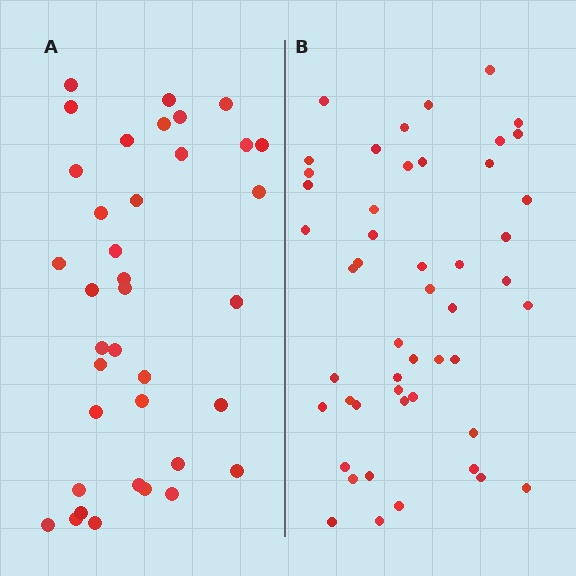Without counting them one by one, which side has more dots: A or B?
Region B (the right region) has more dots.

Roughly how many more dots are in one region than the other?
Region B has roughly 12 or so more dots than region A.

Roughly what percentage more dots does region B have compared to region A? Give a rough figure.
About 30% more.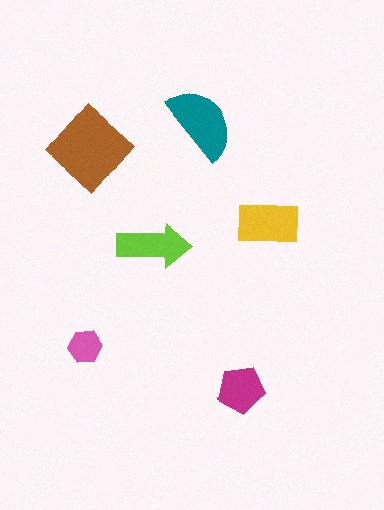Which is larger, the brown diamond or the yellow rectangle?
The brown diamond.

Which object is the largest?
The brown diamond.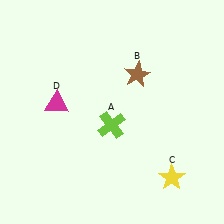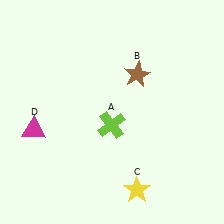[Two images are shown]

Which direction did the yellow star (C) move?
The yellow star (C) moved left.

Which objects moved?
The objects that moved are: the yellow star (C), the magenta triangle (D).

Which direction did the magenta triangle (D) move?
The magenta triangle (D) moved down.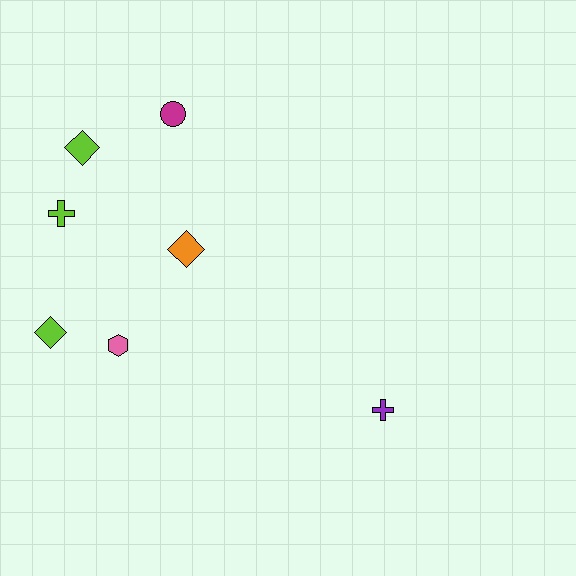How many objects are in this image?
There are 7 objects.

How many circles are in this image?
There is 1 circle.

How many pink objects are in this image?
There is 1 pink object.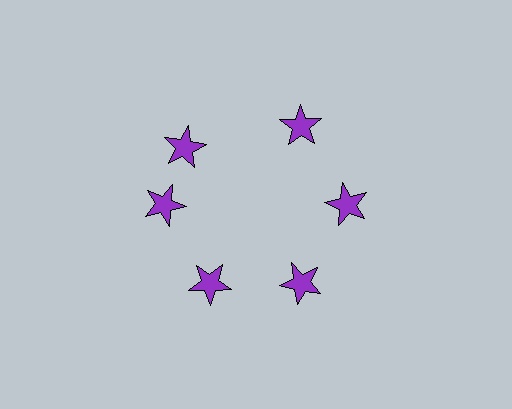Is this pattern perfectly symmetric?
No. The 6 purple stars are arranged in a ring, but one element near the 11 o'clock position is rotated out of alignment along the ring, breaking the 6-fold rotational symmetry.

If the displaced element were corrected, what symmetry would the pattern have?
It would have 6-fold rotational symmetry — the pattern would map onto itself every 60 degrees.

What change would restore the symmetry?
The symmetry would be restored by rotating it back into even spacing with its neighbors so that all 6 stars sit at equal angles and equal distance from the center.